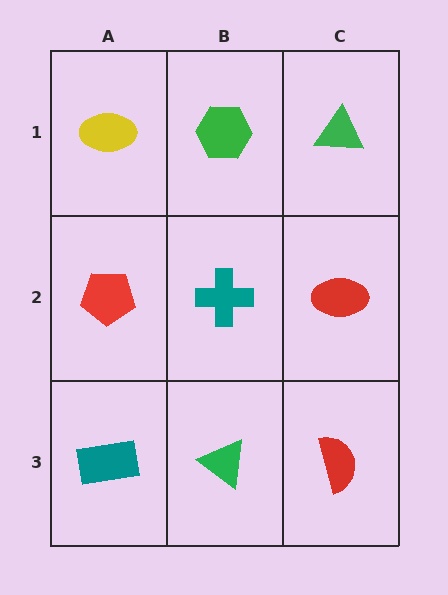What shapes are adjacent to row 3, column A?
A red pentagon (row 2, column A), a green triangle (row 3, column B).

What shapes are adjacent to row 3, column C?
A red ellipse (row 2, column C), a green triangle (row 3, column B).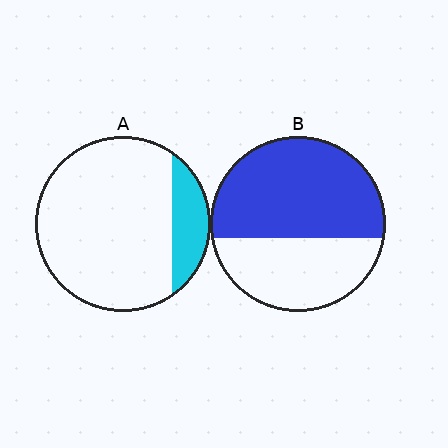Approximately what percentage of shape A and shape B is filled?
A is approximately 15% and B is approximately 60%.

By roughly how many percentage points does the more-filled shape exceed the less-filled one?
By roughly 45 percentage points (B over A).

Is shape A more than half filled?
No.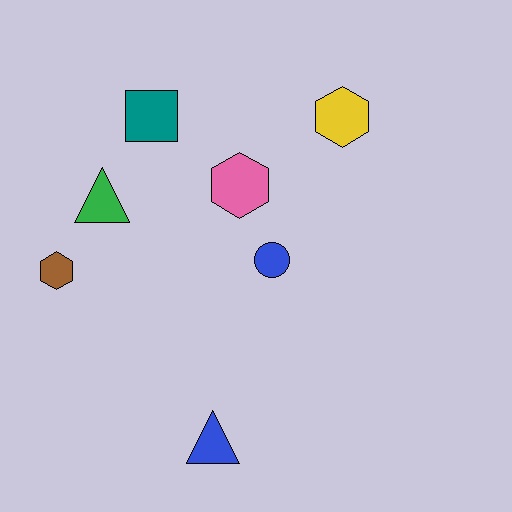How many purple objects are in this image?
There are no purple objects.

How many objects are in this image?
There are 7 objects.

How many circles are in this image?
There is 1 circle.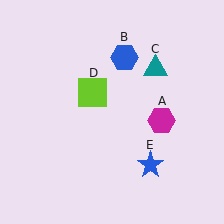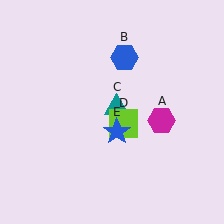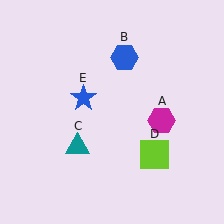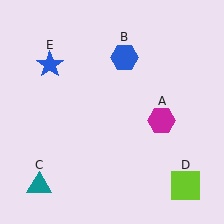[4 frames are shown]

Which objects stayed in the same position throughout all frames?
Magenta hexagon (object A) and blue hexagon (object B) remained stationary.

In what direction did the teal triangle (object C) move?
The teal triangle (object C) moved down and to the left.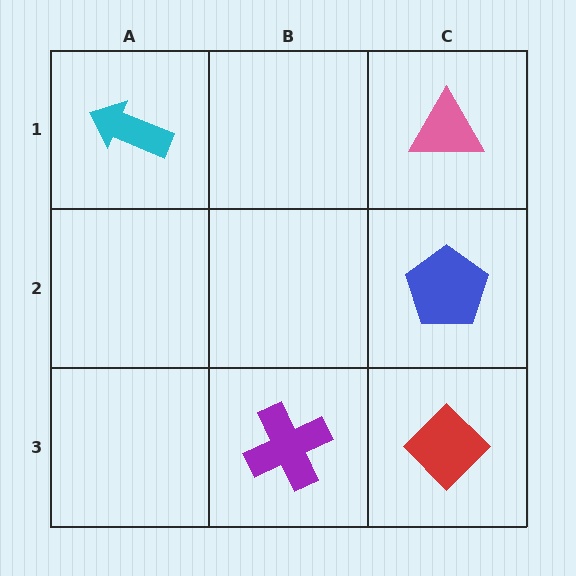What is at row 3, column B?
A purple cross.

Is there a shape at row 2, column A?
No, that cell is empty.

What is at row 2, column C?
A blue pentagon.